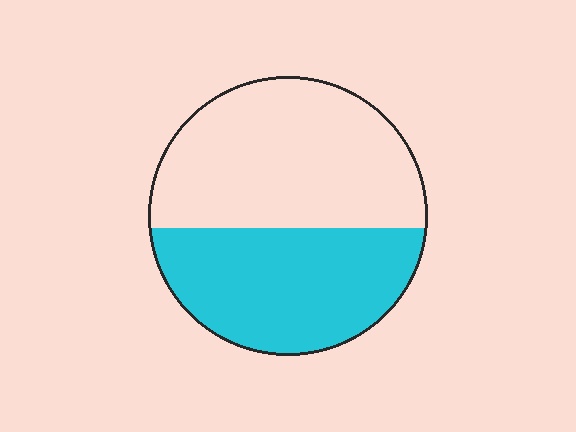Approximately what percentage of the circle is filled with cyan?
Approximately 45%.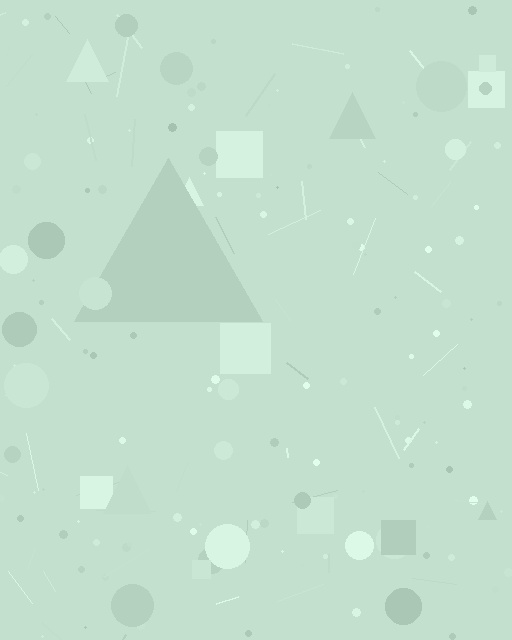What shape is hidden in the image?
A triangle is hidden in the image.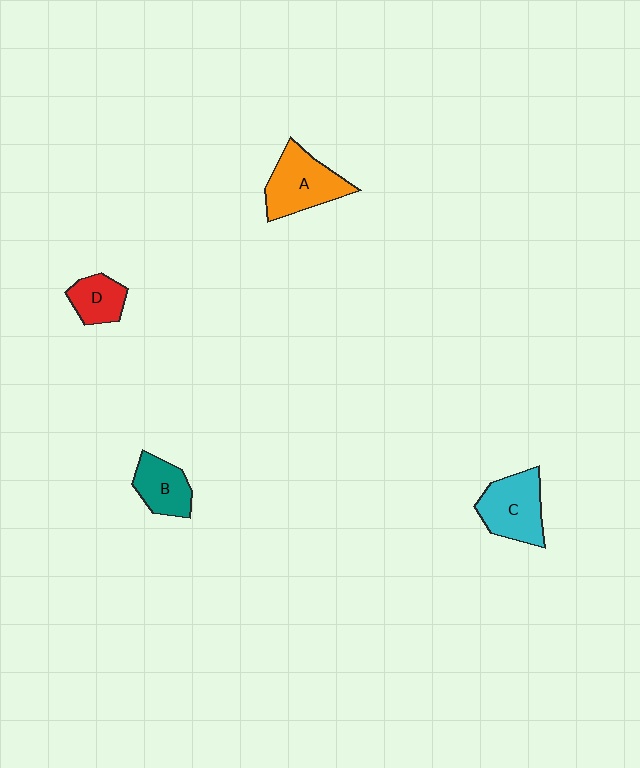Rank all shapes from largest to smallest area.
From largest to smallest: A (orange), C (cyan), B (teal), D (red).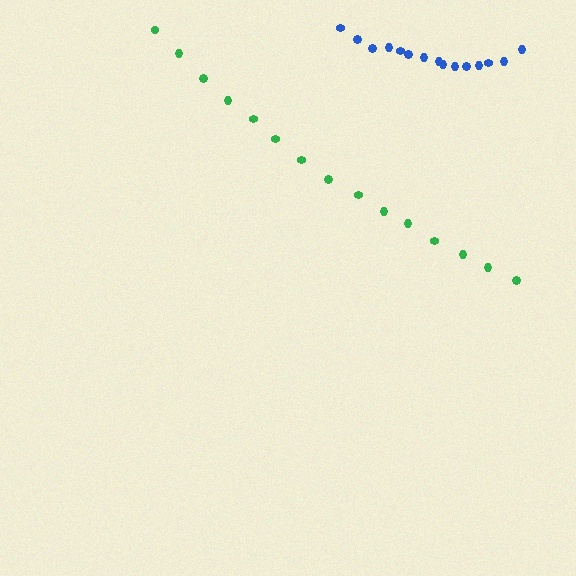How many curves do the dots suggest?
There are 2 distinct paths.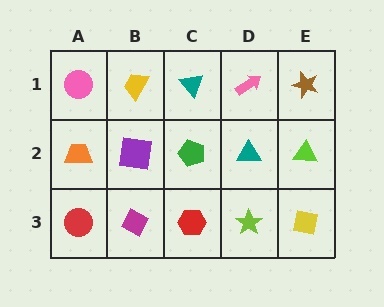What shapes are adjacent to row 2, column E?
A brown star (row 1, column E), a yellow square (row 3, column E), a teal triangle (row 2, column D).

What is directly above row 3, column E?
A lime triangle.